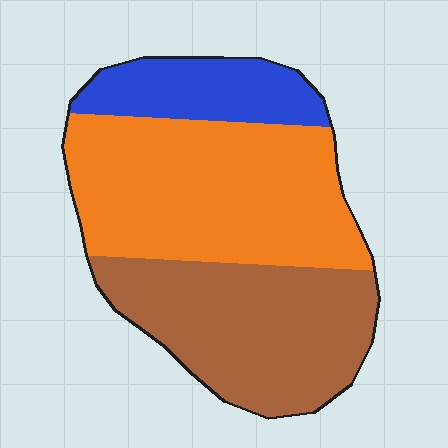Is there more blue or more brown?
Brown.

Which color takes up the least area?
Blue, at roughly 15%.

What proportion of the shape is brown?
Brown covers 37% of the shape.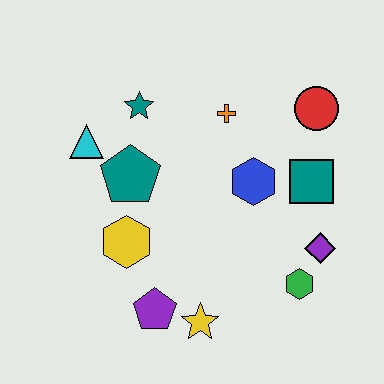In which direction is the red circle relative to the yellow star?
The red circle is above the yellow star.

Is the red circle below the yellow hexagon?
No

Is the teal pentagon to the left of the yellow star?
Yes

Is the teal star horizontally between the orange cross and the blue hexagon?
No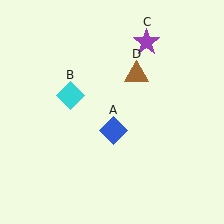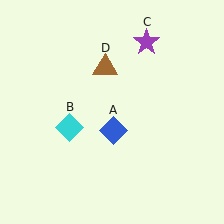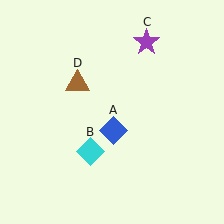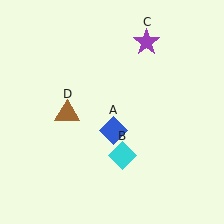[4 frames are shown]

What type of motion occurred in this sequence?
The cyan diamond (object B), brown triangle (object D) rotated counterclockwise around the center of the scene.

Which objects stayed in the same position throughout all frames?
Blue diamond (object A) and purple star (object C) remained stationary.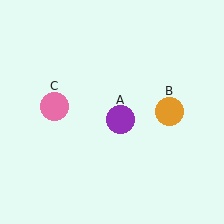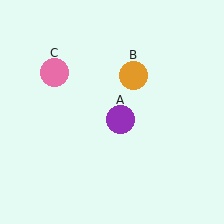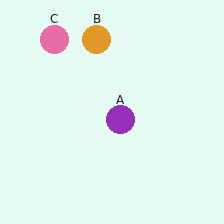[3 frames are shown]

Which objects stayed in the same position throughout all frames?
Purple circle (object A) remained stationary.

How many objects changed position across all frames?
2 objects changed position: orange circle (object B), pink circle (object C).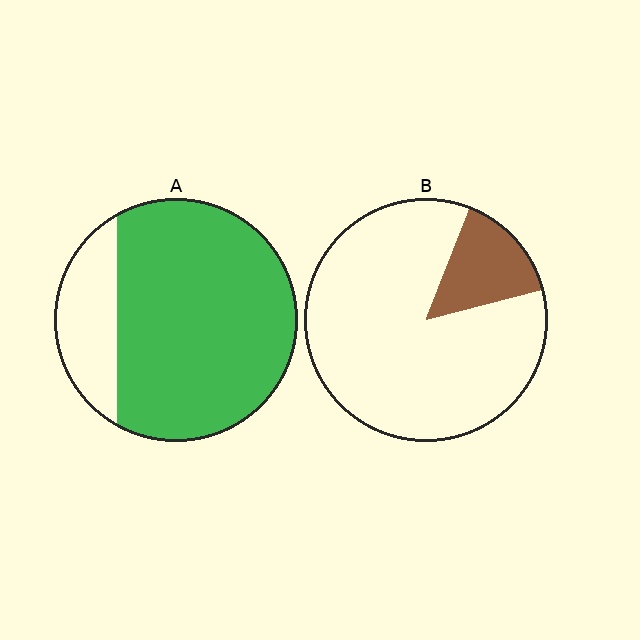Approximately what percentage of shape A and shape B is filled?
A is approximately 80% and B is approximately 15%.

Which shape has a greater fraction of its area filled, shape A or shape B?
Shape A.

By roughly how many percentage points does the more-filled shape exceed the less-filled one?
By roughly 65 percentage points (A over B).